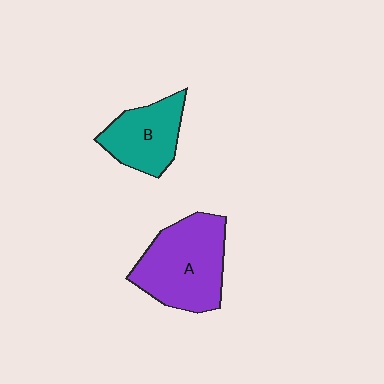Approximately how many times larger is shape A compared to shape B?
Approximately 1.5 times.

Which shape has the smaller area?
Shape B (teal).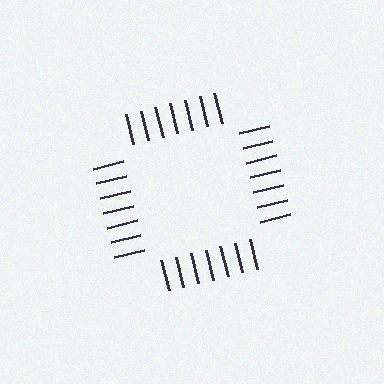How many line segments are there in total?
28 — 7 along each of the 4 edges.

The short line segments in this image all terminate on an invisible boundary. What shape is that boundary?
An illusory square — the line segments terminate on its edges but no continuous stroke is drawn.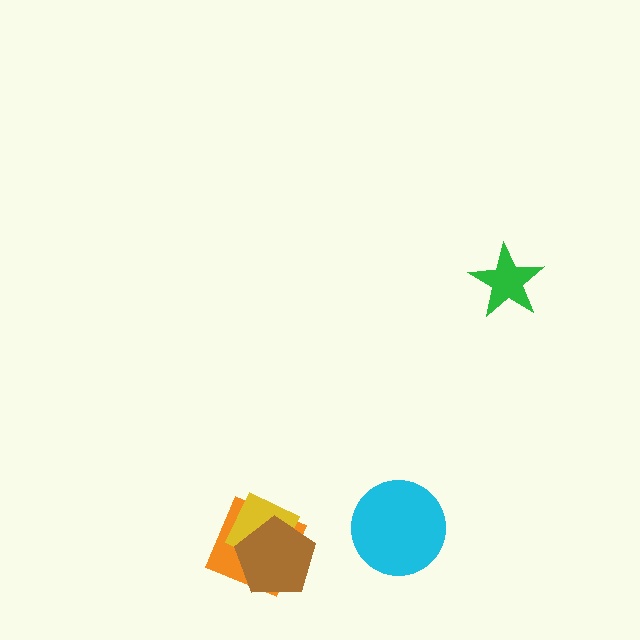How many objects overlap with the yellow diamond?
2 objects overlap with the yellow diamond.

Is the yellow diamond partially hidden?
Yes, it is partially covered by another shape.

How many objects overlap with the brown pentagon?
2 objects overlap with the brown pentagon.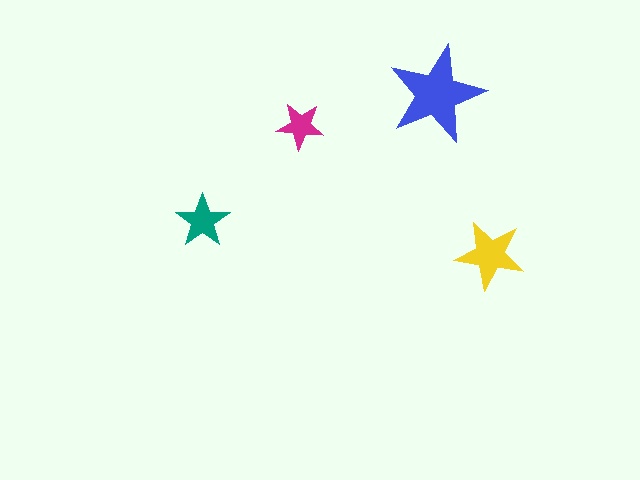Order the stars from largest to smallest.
the blue one, the yellow one, the teal one, the magenta one.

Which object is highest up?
The blue star is topmost.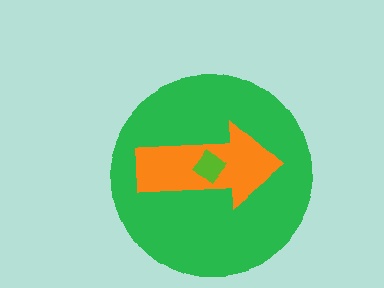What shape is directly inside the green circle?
The orange arrow.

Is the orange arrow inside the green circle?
Yes.